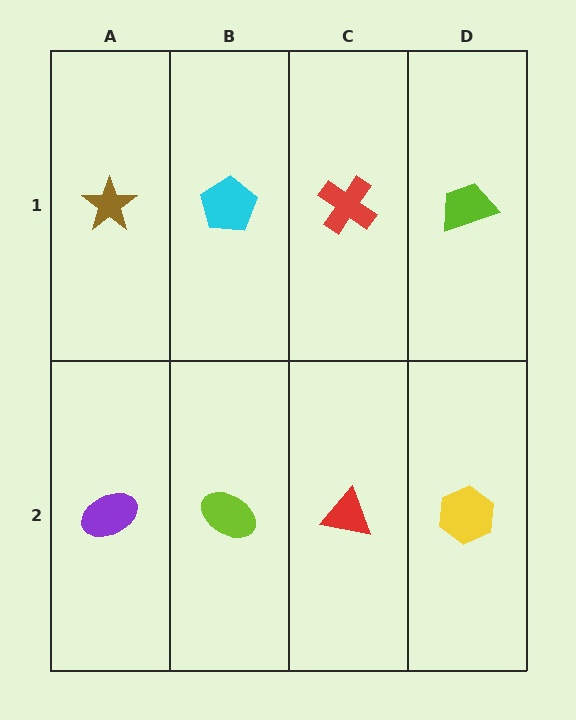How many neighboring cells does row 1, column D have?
2.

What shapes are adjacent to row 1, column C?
A red triangle (row 2, column C), a cyan pentagon (row 1, column B), a lime trapezoid (row 1, column D).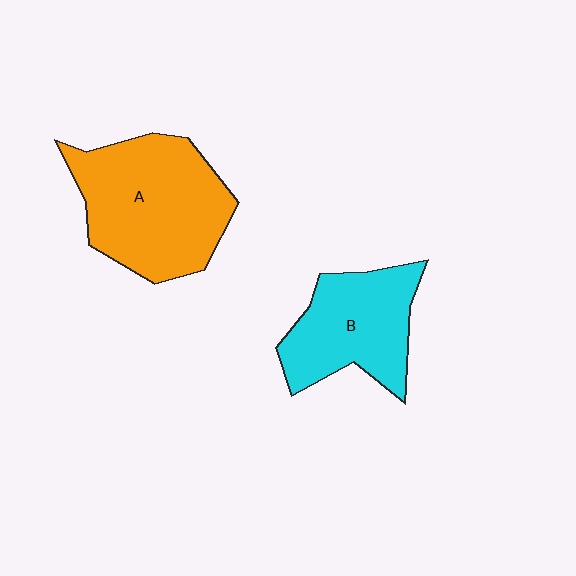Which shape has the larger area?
Shape A (orange).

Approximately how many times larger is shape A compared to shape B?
Approximately 1.4 times.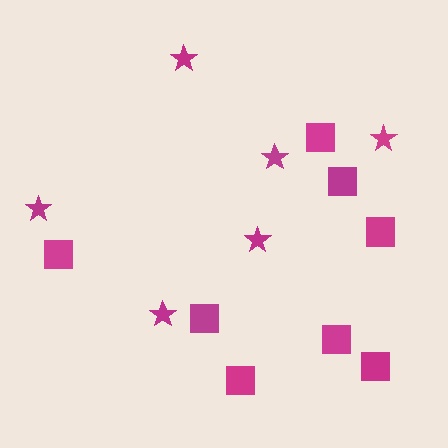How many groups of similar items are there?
There are 2 groups: one group of stars (6) and one group of squares (8).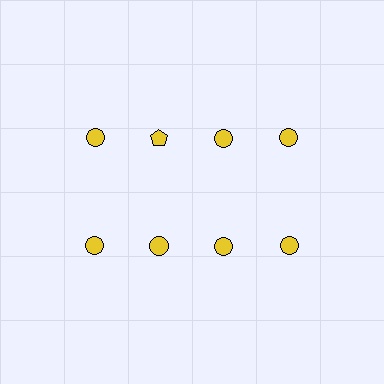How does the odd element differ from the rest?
It has a different shape: pentagon instead of circle.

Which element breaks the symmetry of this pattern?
The yellow pentagon in the top row, second from left column breaks the symmetry. All other shapes are yellow circles.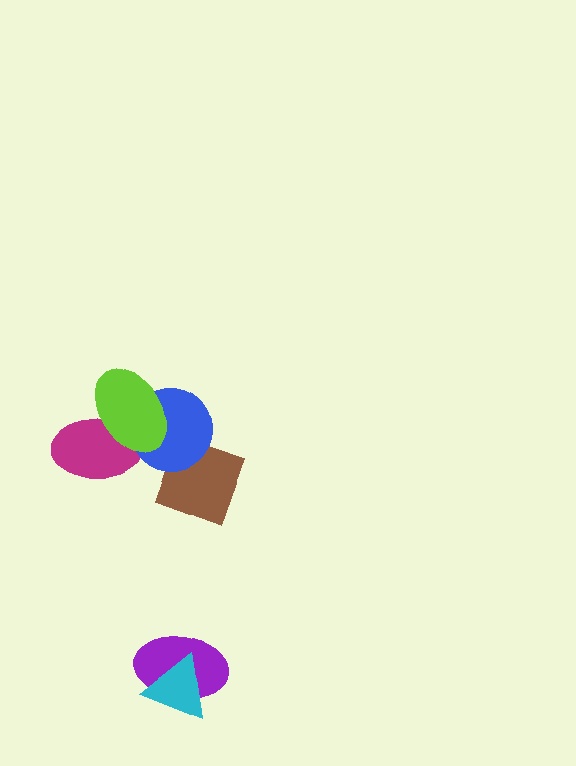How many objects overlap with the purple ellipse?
1 object overlaps with the purple ellipse.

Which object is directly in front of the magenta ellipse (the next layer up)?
The blue circle is directly in front of the magenta ellipse.